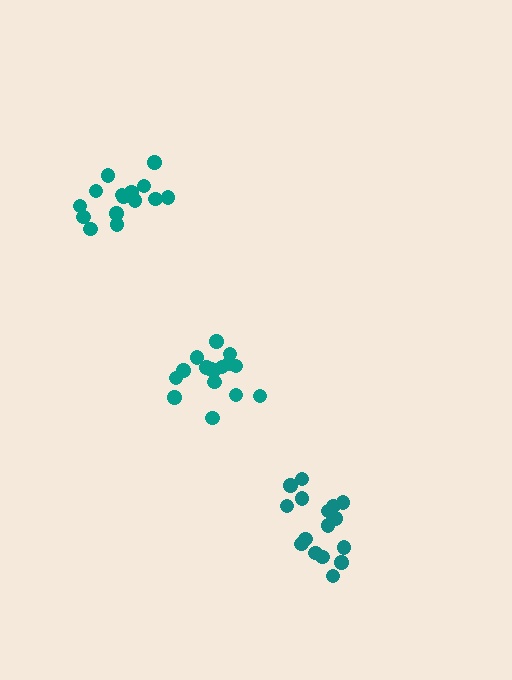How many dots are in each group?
Group 1: 16 dots, Group 2: 17 dots, Group 3: 16 dots (49 total).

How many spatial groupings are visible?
There are 3 spatial groupings.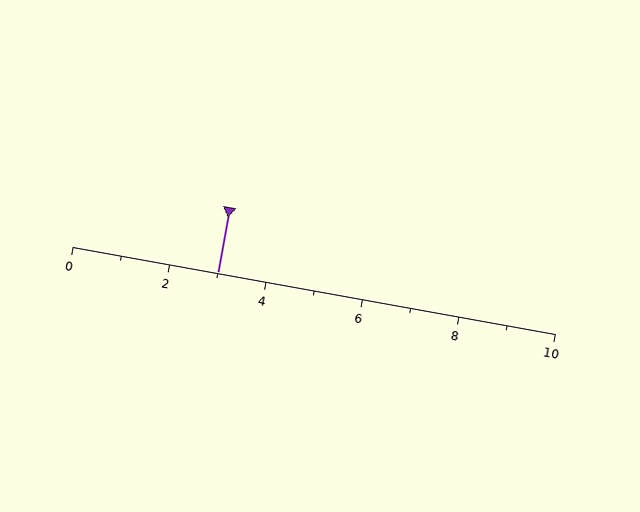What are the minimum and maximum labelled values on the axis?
The axis runs from 0 to 10.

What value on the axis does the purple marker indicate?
The marker indicates approximately 3.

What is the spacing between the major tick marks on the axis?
The major ticks are spaced 2 apart.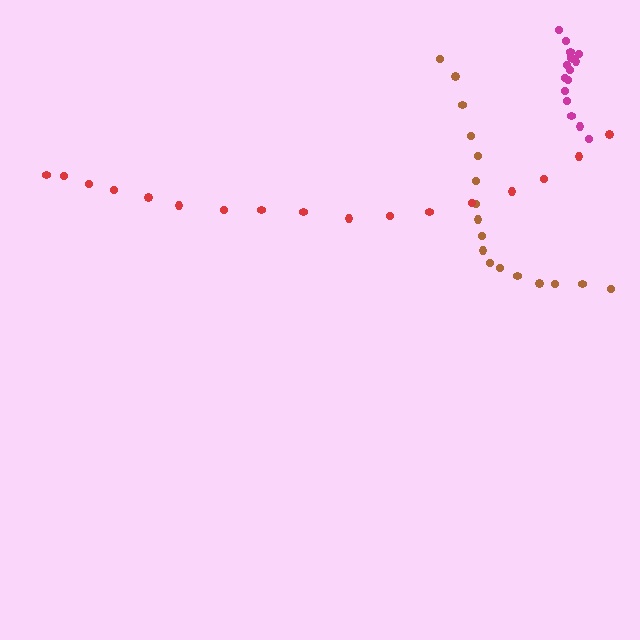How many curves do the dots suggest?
There are 3 distinct paths.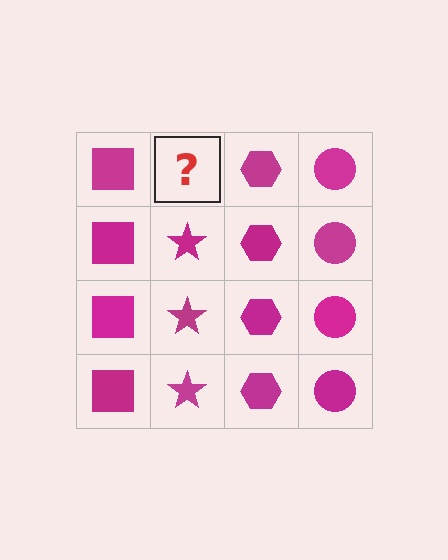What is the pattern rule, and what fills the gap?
The rule is that each column has a consistent shape. The gap should be filled with a magenta star.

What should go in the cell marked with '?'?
The missing cell should contain a magenta star.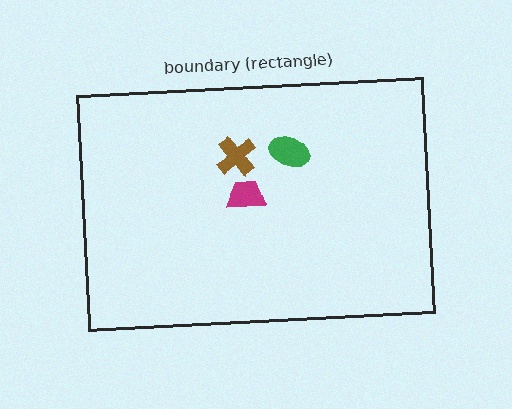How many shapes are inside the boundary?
3 inside, 0 outside.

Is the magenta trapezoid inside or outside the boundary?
Inside.